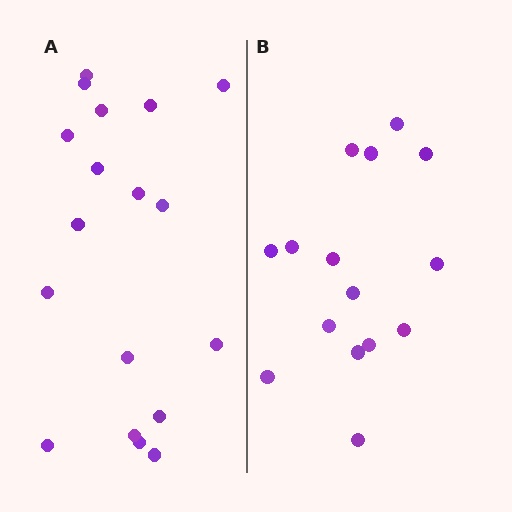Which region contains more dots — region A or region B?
Region A (the left region) has more dots.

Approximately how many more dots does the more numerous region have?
Region A has just a few more — roughly 2 or 3 more dots than region B.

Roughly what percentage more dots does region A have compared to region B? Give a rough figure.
About 20% more.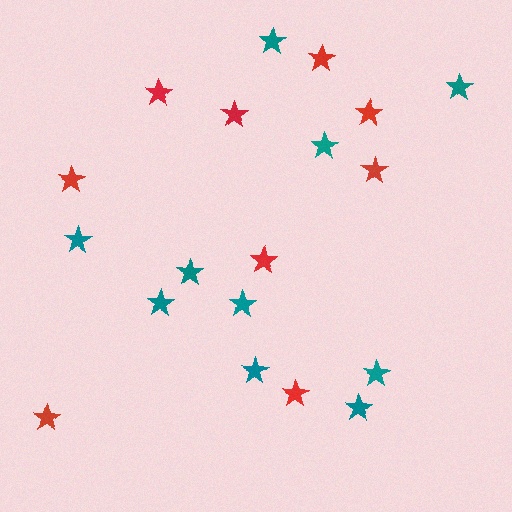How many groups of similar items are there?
There are 2 groups: one group of red stars (9) and one group of teal stars (10).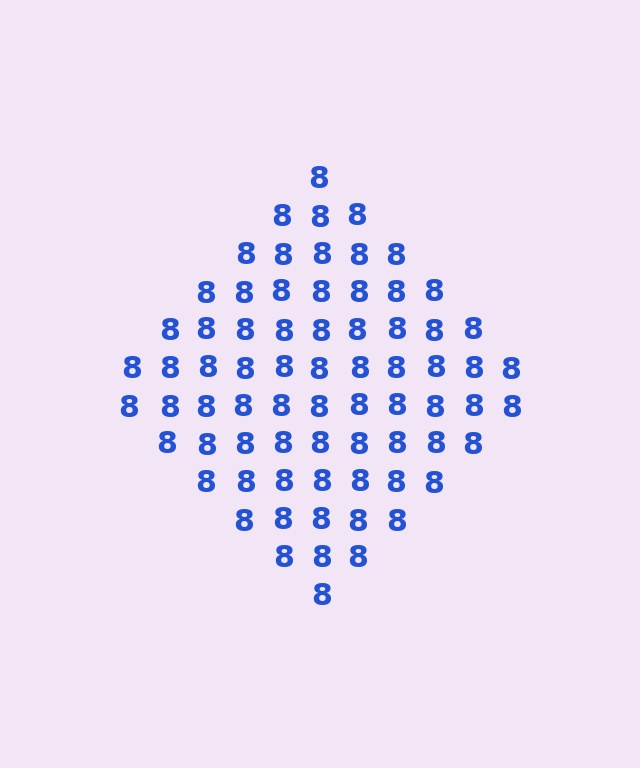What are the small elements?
The small elements are digit 8's.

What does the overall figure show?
The overall figure shows a diamond.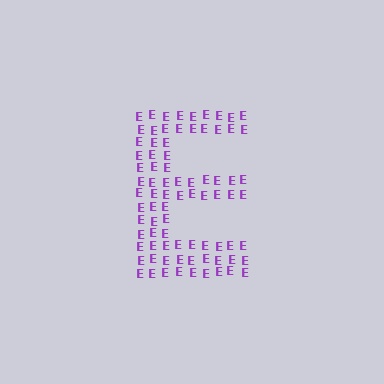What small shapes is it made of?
It is made of small letter E's.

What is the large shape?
The large shape is the letter E.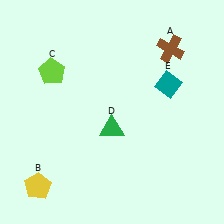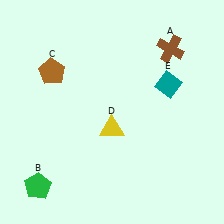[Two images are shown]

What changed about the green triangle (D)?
In Image 1, D is green. In Image 2, it changed to yellow.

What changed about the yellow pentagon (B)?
In Image 1, B is yellow. In Image 2, it changed to green.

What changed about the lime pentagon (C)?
In Image 1, C is lime. In Image 2, it changed to brown.